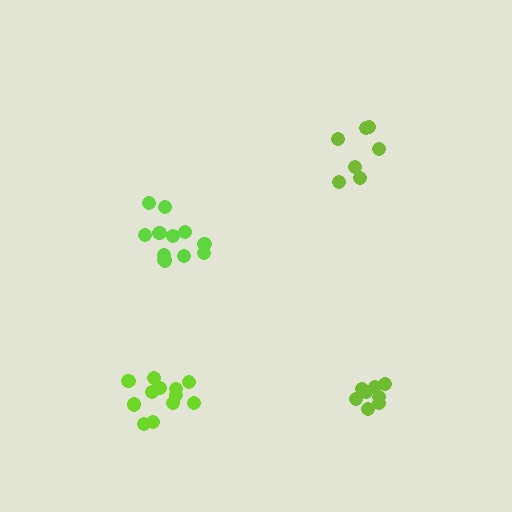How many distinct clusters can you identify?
There are 4 distinct clusters.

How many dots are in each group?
Group 1: 12 dots, Group 2: 7 dots, Group 3: 12 dots, Group 4: 8 dots (39 total).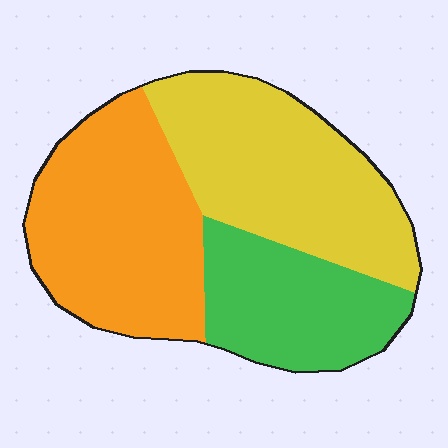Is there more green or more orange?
Orange.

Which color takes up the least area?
Green, at roughly 25%.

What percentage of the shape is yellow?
Yellow takes up between a quarter and a half of the shape.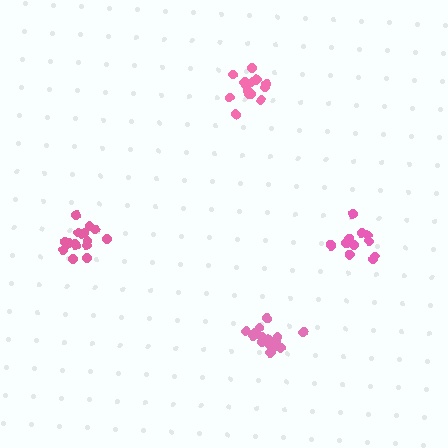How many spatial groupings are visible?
There are 4 spatial groupings.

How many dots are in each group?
Group 1: 17 dots, Group 2: 16 dots, Group 3: 12 dots, Group 4: 17 dots (62 total).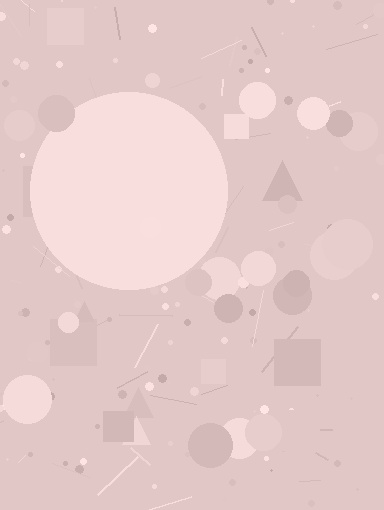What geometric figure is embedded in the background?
A circle is embedded in the background.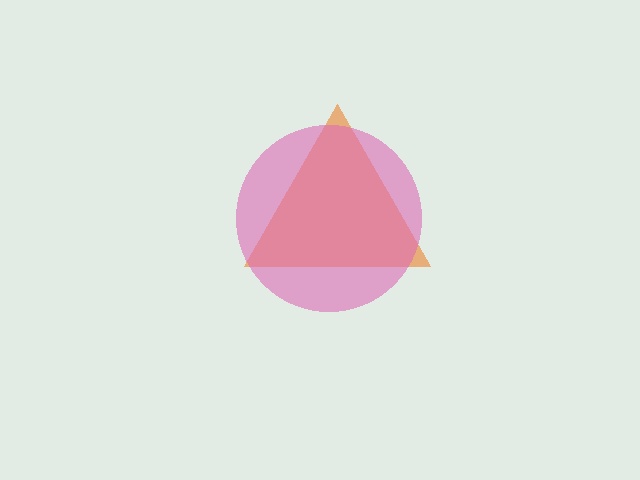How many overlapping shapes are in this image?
There are 2 overlapping shapes in the image.